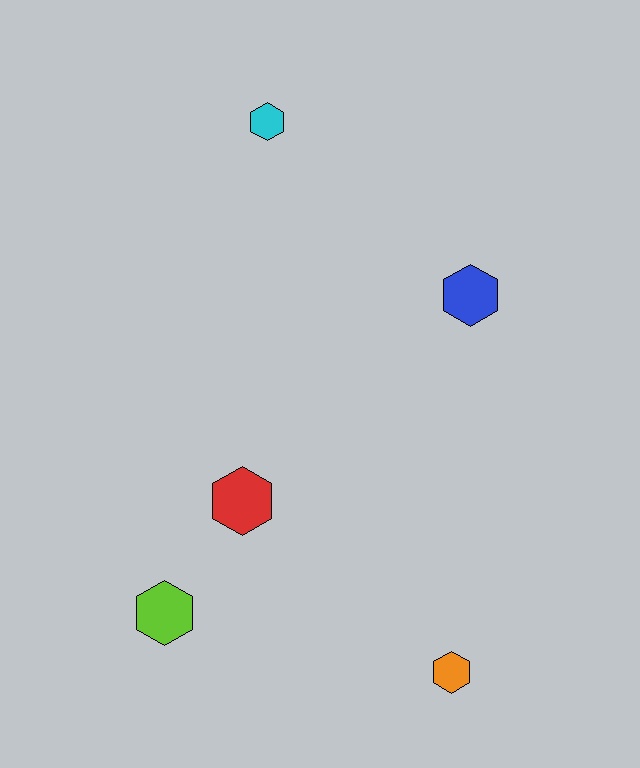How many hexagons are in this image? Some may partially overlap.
There are 5 hexagons.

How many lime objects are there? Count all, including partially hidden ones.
There is 1 lime object.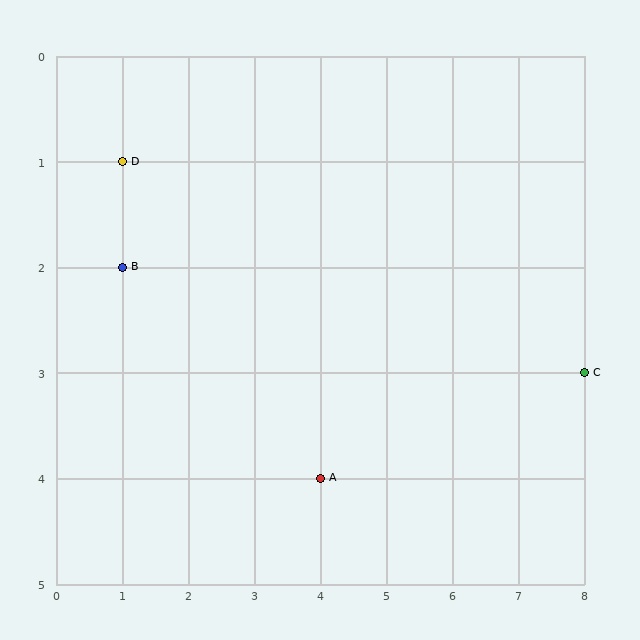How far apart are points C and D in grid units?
Points C and D are 7 columns and 2 rows apart (about 7.3 grid units diagonally).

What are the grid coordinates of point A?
Point A is at grid coordinates (4, 4).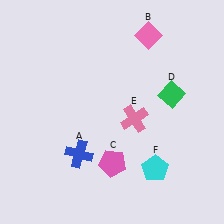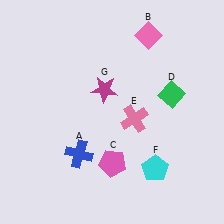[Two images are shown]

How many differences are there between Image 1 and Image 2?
There is 1 difference between the two images.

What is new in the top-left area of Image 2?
A magenta star (G) was added in the top-left area of Image 2.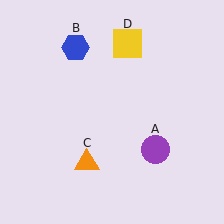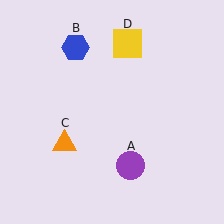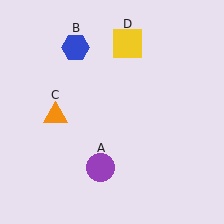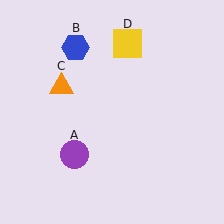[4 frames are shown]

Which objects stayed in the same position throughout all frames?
Blue hexagon (object B) and yellow square (object D) remained stationary.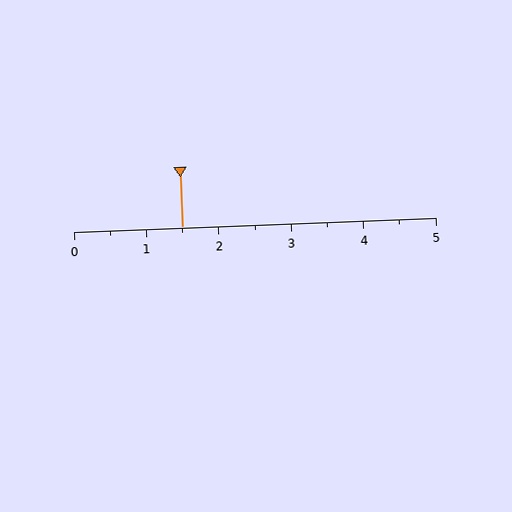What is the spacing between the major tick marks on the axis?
The major ticks are spaced 1 apart.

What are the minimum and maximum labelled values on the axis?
The axis runs from 0 to 5.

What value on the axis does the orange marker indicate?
The marker indicates approximately 1.5.